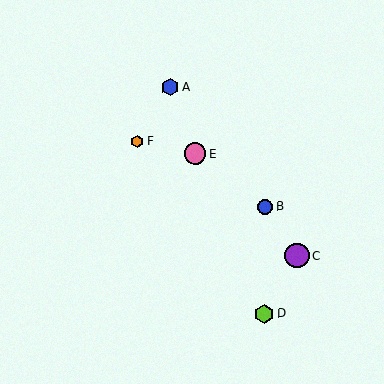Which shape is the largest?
The purple circle (labeled C) is the largest.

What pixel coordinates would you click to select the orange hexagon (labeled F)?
Click at (137, 141) to select the orange hexagon F.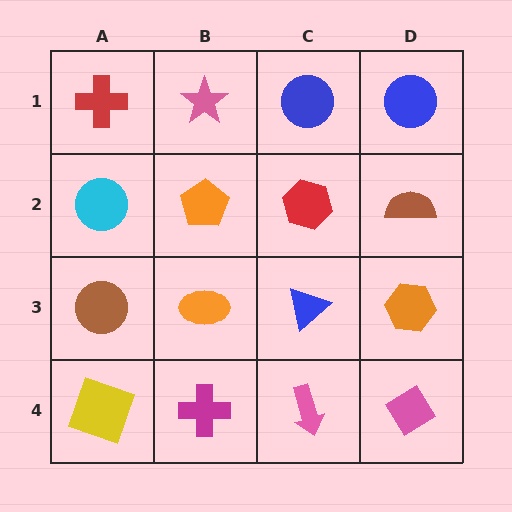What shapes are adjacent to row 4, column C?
A blue triangle (row 3, column C), a magenta cross (row 4, column B), a pink diamond (row 4, column D).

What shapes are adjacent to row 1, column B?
An orange pentagon (row 2, column B), a red cross (row 1, column A), a blue circle (row 1, column C).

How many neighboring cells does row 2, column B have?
4.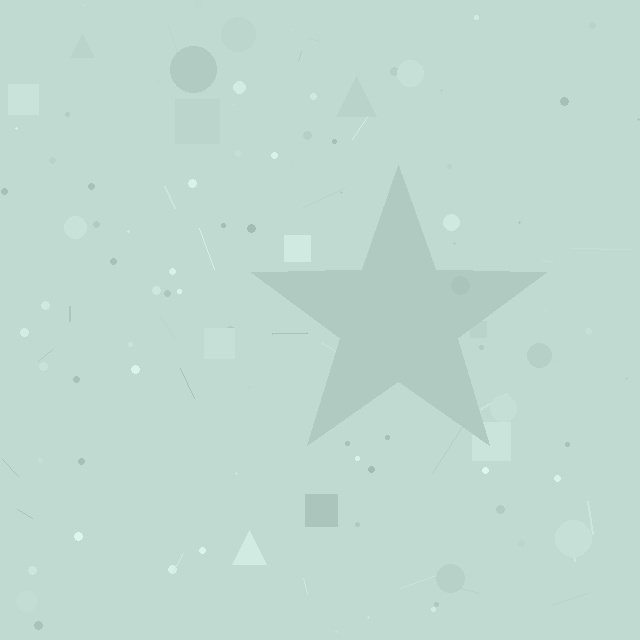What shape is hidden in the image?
A star is hidden in the image.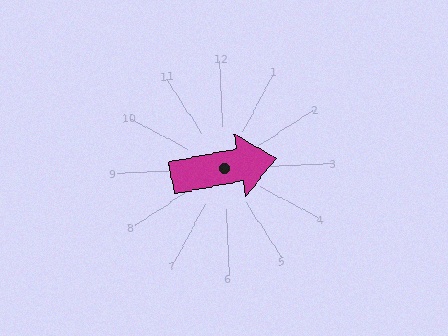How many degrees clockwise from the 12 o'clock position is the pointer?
Approximately 82 degrees.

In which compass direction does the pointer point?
East.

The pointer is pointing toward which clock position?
Roughly 3 o'clock.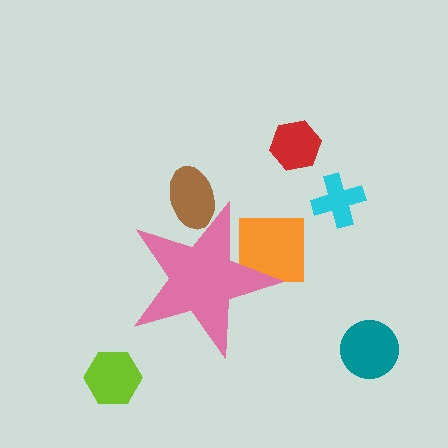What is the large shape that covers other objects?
A pink star.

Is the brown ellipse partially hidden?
Yes, the brown ellipse is partially hidden behind the pink star.